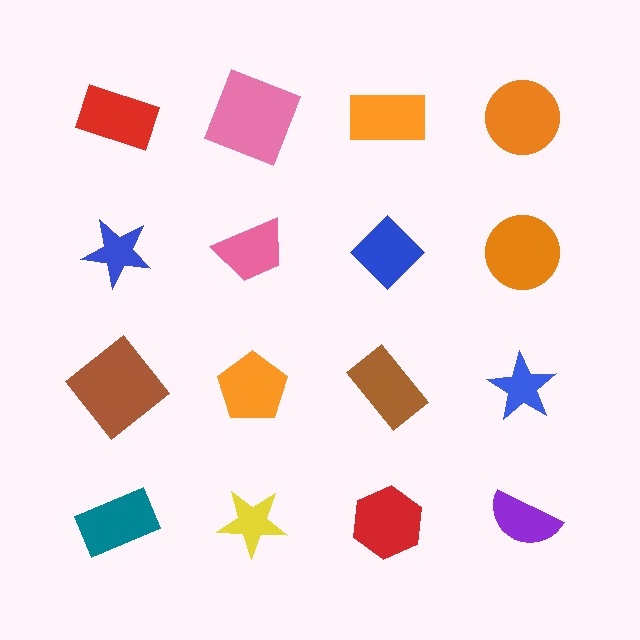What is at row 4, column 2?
A yellow star.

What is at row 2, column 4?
An orange circle.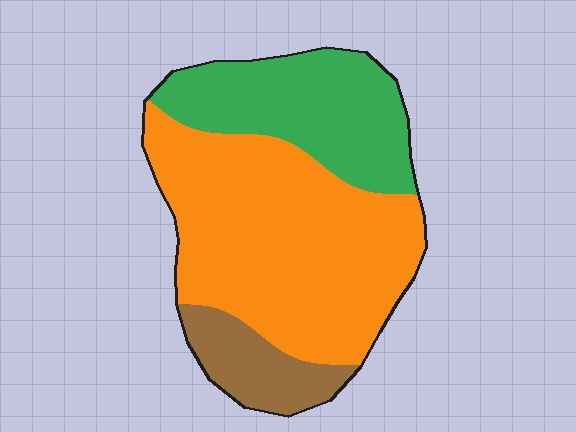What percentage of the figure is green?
Green takes up about one third (1/3) of the figure.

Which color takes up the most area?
Orange, at roughly 60%.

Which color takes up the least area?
Brown, at roughly 15%.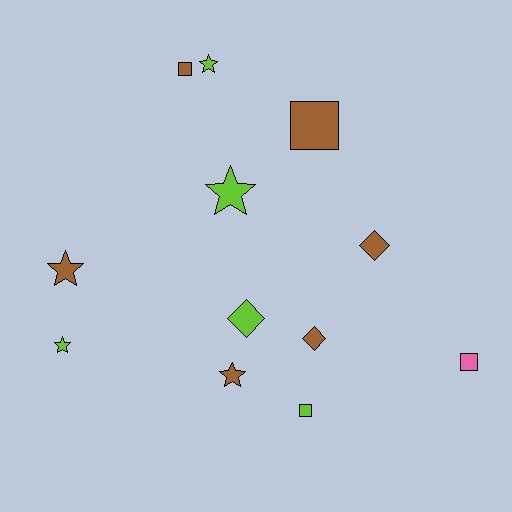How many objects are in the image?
There are 12 objects.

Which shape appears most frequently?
Star, with 5 objects.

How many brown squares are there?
There are 2 brown squares.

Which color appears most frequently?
Brown, with 6 objects.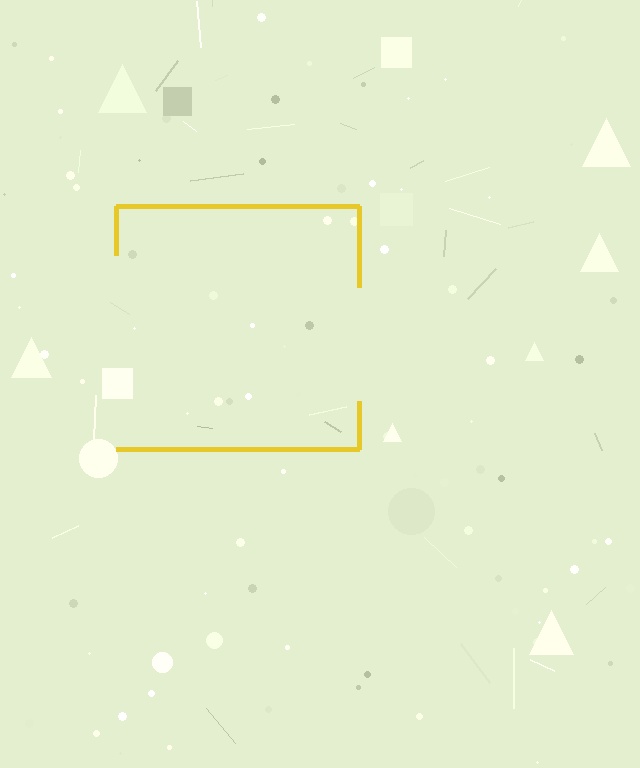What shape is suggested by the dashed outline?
The dashed outline suggests a square.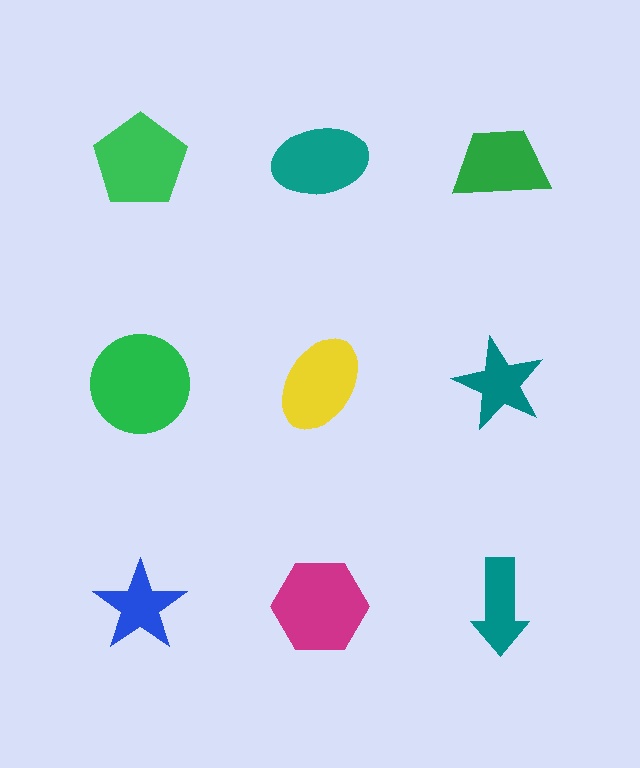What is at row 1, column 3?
A green trapezoid.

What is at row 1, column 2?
A teal ellipse.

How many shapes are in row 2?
3 shapes.